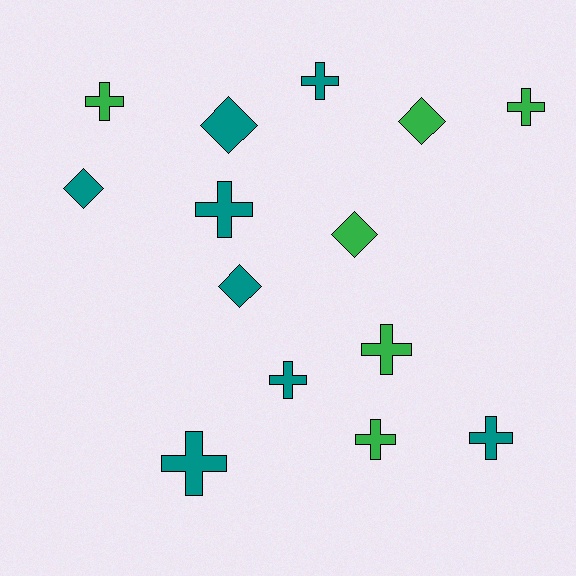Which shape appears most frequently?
Cross, with 9 objects.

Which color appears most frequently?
Teal, with 8 objects.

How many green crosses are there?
There are 4 green crosses.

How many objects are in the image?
There are 14 objects.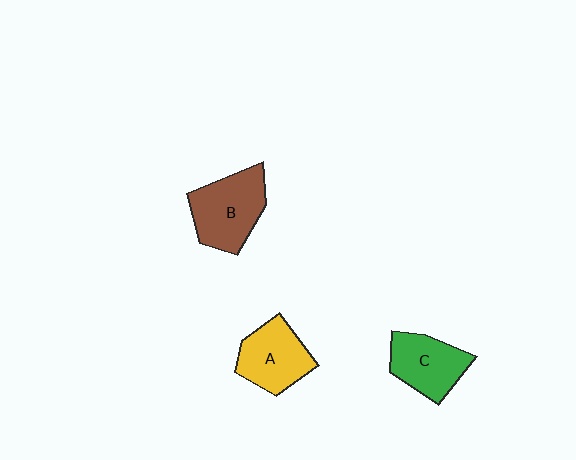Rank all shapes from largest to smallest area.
From largest to smallest: B (brown), A (yellow), C (green).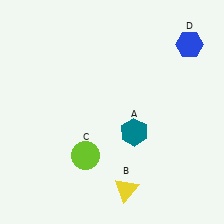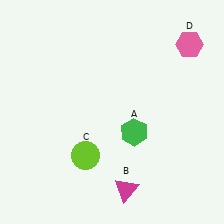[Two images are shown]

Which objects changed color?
A changed from teal to green. B changed from yellow to magenta. D changed from blue to pink.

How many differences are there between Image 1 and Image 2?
There are 3 differences between the two images.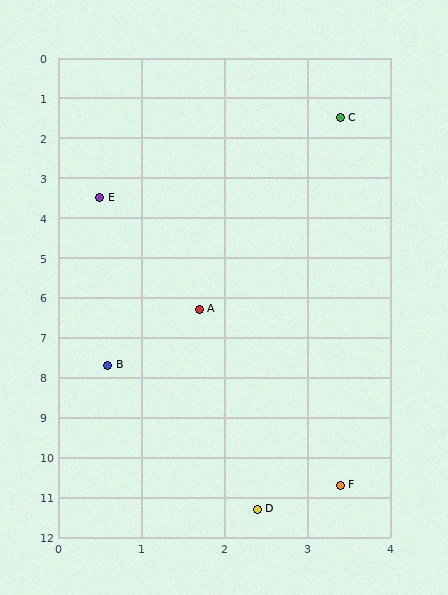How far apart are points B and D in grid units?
Points B and D are about 4.0 grid units apart.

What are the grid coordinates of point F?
Point F is at approximately (3.4, 10.7).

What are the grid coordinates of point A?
Point A is at approximately (1.7, 6.3).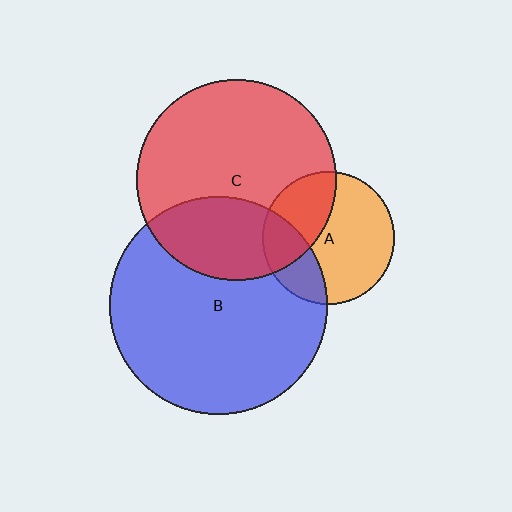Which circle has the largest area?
Circle B (blue).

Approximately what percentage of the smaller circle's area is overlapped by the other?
Approximately 25%.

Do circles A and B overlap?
Yes.